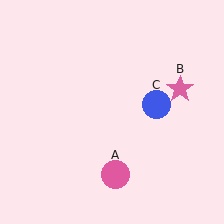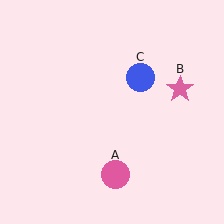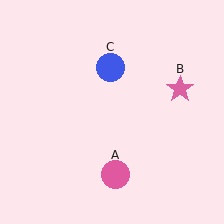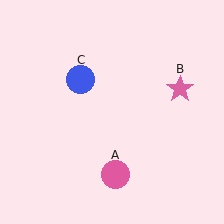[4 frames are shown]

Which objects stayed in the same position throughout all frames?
Pink circle (object A) and pink star (object B) remained stationary.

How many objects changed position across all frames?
1 object changed position: blue circle (object C).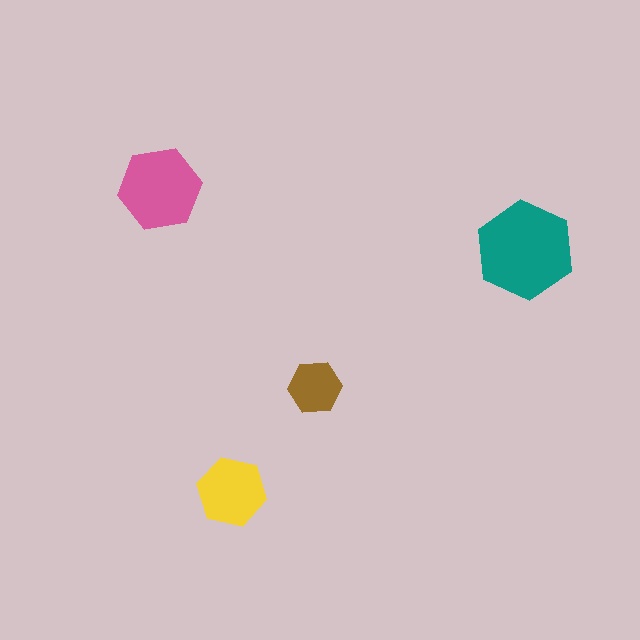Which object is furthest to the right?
The teal hexagon is rightmost.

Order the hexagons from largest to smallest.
the teal one, the pink one, the yellow one, the brown one.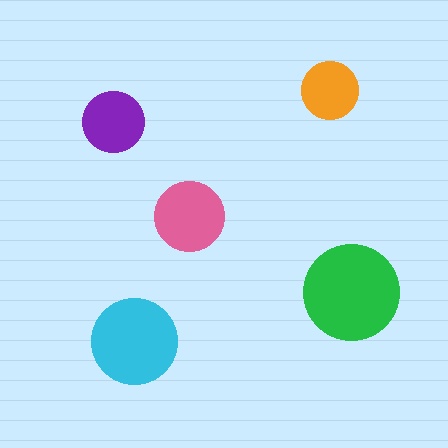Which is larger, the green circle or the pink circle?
The green one.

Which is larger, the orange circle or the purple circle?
The purple one.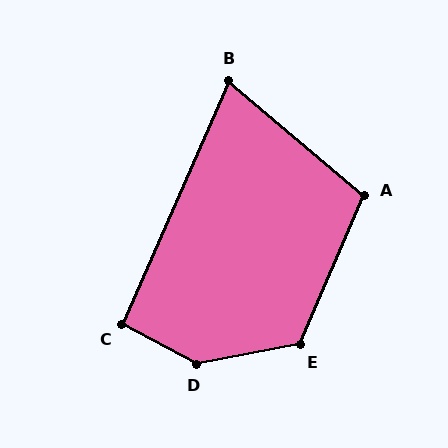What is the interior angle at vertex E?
Approximately 124 degrees (obtuse).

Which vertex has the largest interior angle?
D, at approximately 141 degrees.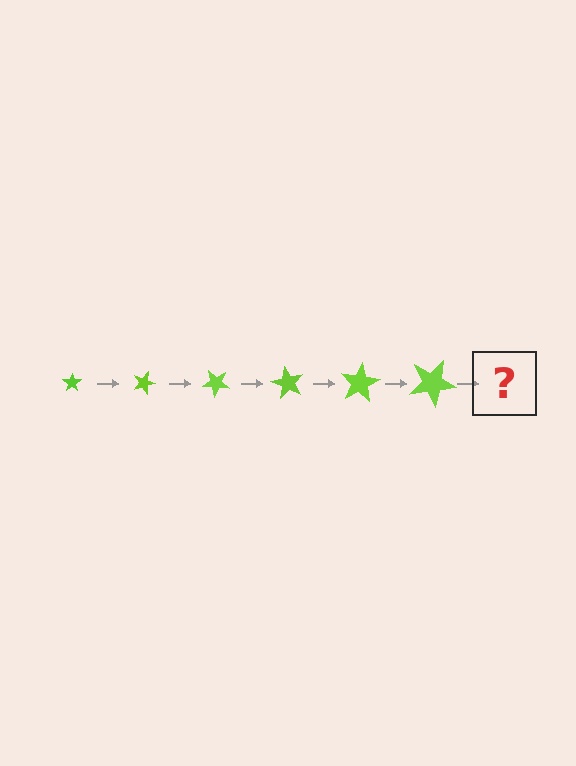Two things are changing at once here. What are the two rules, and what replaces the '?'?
The two rules are that the star grows larger each step and it rotates 20 degrees each step. The '?' should be a star, larger than the previous one and rotated 120 degrees from the start.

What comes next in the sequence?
The next element should be a star, larger than the previous one and rotated 120 degrees from the start.